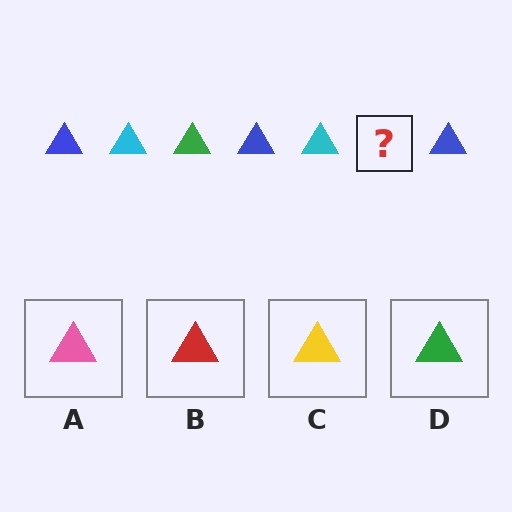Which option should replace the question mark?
Option D.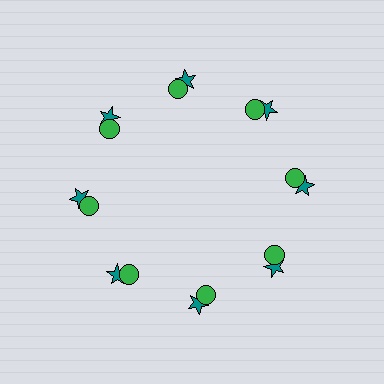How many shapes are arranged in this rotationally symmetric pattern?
There are 16 shapes, arranged in 8 groups of 2.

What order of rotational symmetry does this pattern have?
This pattern has 8-fold rotational symmetry.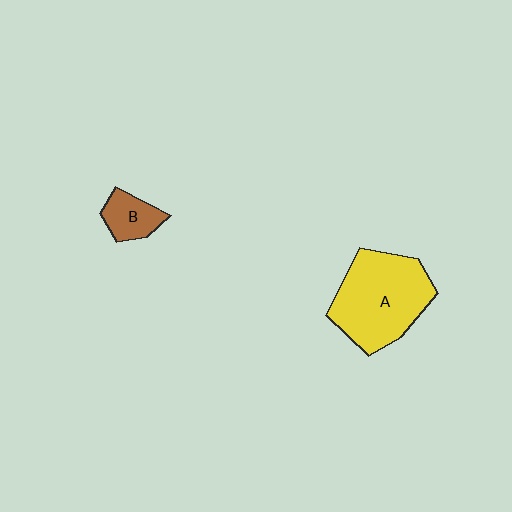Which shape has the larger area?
Shape A (yellow).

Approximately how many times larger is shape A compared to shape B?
Approximately 3.3 times.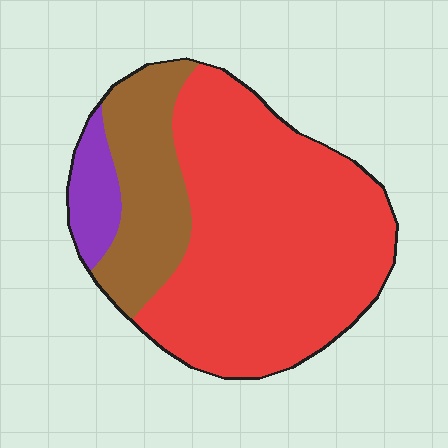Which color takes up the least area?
Purple, at roughly 10%.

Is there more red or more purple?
Red.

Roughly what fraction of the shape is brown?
Brown covers around 25% of the shape.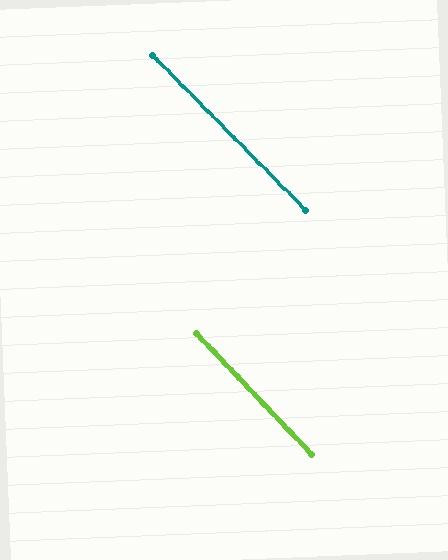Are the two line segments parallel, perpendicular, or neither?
Parallel — their directions differ by only 1.4°.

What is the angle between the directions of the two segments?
Approximately 1 degree.